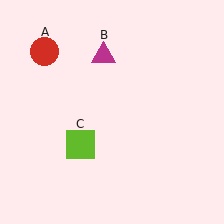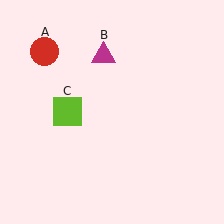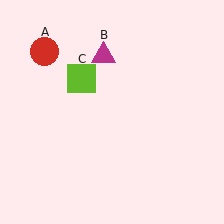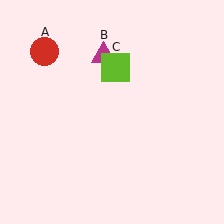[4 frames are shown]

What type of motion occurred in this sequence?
The lime square (object C) rotated clockwise around the center of the scene.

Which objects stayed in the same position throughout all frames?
Red circle (object A) and magenta triangle (object B) remained stationary.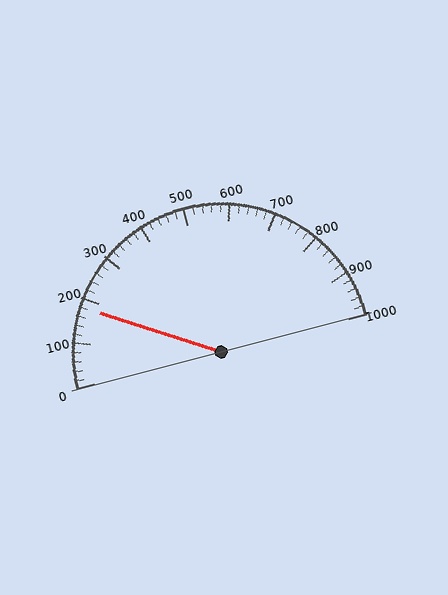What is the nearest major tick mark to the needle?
The nearest major tick mark is 200.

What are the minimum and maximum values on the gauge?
The gauge ranges from 0 to 1000.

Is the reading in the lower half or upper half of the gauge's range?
The reading is in the lower half of the range (0 to 1000).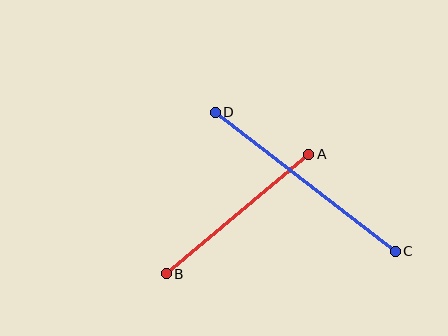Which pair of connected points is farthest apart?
Points C and D are farthest apart.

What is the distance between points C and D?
The distance is approximately 228 pixels.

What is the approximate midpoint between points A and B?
The midpoint is at approximately (237, 214) pixels.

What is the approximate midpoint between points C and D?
The midpoint is at approximately (305, 182) pixels.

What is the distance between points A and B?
The distance is approximately 186 pixels.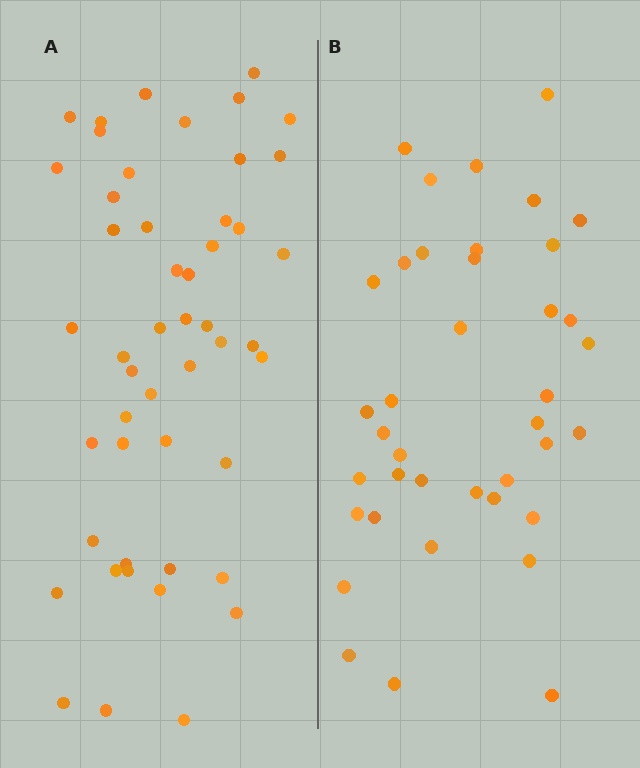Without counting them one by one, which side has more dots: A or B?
Region A (the left region) has more dots.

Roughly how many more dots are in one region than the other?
Region A has roughly 10 or so more dots than region B.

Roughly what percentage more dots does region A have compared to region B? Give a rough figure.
About 25% more.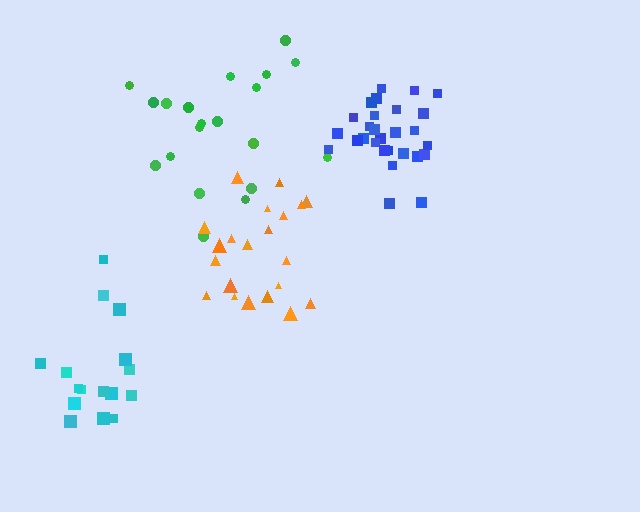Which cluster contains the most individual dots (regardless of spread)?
Blue (28).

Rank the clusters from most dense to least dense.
blue, orange, cyan, green.